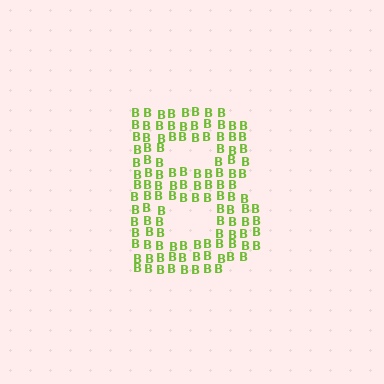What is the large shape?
The large shape is the letter B.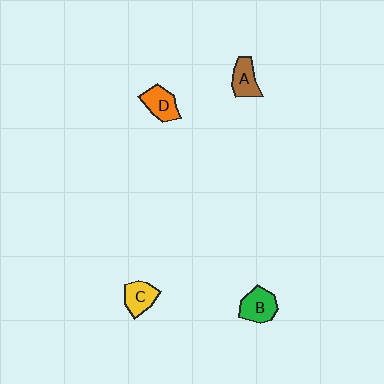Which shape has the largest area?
Shape B (green).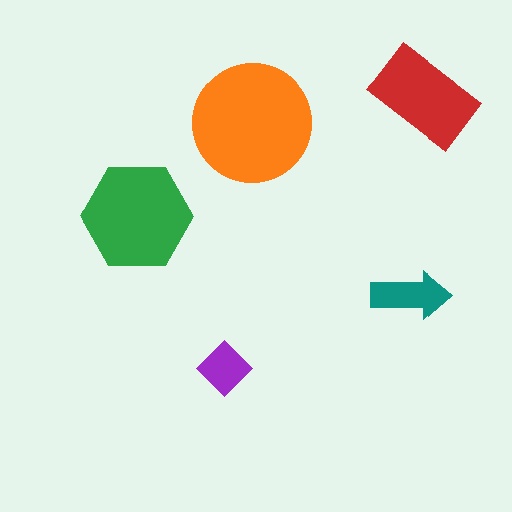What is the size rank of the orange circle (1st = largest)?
1st.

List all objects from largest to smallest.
The orange circle, the green hexagon, the red rectangle, the teal arrow, the purple diamond.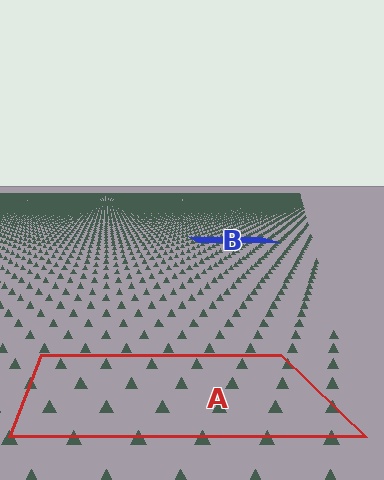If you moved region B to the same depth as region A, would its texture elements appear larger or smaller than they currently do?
They would appear larger. At a closer depth, the same texture elements are projected at a bigger on-screen size.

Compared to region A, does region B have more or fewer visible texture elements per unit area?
Region B has more texture elements per unit area — they are packed more densely because it is farther away.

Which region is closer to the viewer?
Region A is closer. The texture elements there are larger and more spread out.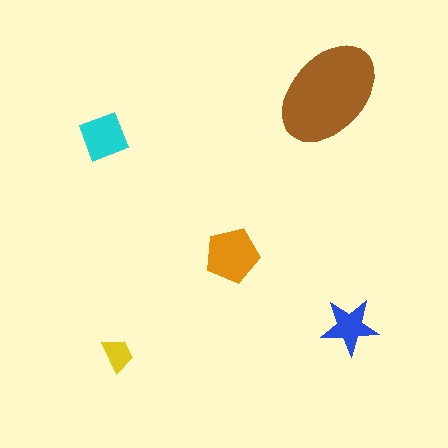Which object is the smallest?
The yellow trapezoid.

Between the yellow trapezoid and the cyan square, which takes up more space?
The cyan square.